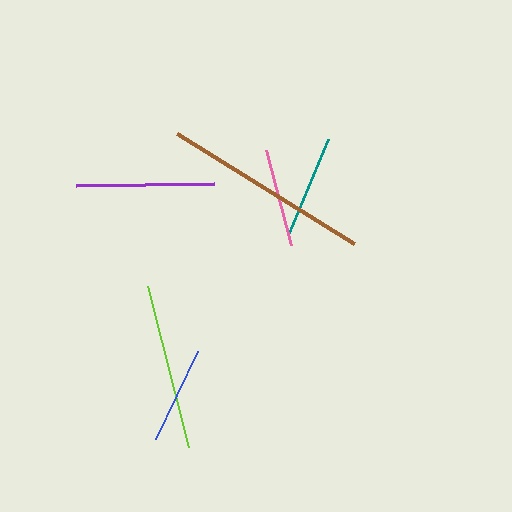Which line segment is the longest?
The brown line is the longest at approximately 208 pixels.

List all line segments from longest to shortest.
From longest to shortest: brown, lime, purple, teal, pink, blue.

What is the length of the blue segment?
The blue segment is approximately 98 pixels long.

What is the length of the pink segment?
The pink segment is approximately 99 pixels long.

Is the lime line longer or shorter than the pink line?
The lime line is longer than the pink line.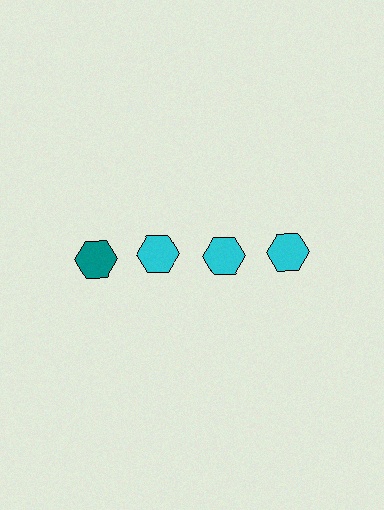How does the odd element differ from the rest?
It has a different color: teal instead of cyan.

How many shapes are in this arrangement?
There are 4 shapes arranged in a grid pattern.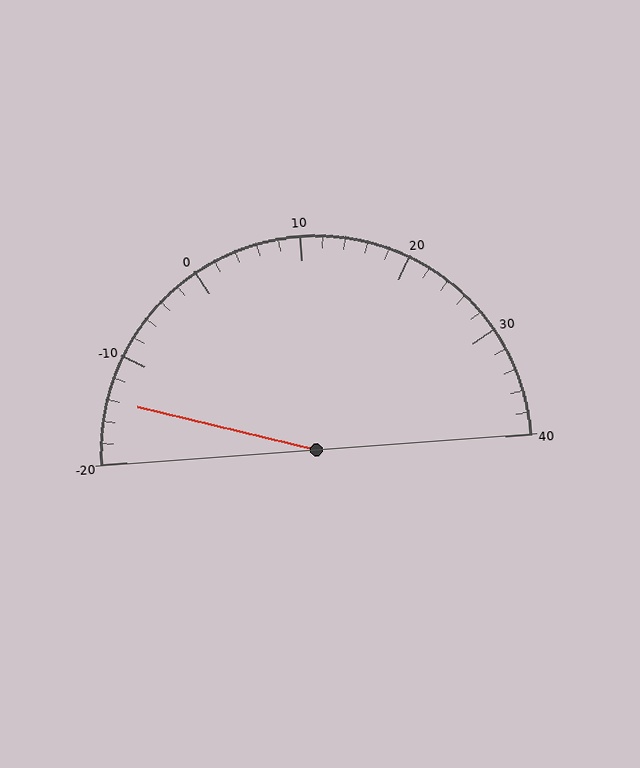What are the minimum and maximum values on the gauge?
The gauge ranges from -20 to 40.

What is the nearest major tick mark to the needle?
The nearest major tick mark is -10.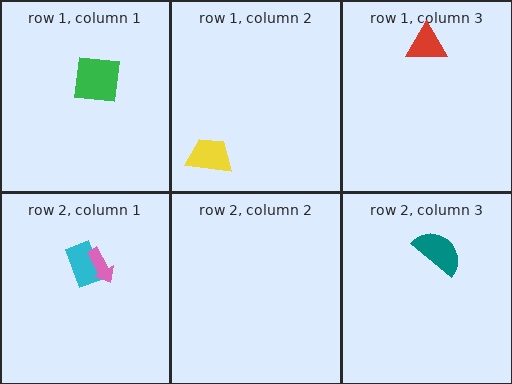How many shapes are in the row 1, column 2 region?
1.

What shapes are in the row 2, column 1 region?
The cyan rectangle, the pink arrow.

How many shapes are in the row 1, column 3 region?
1.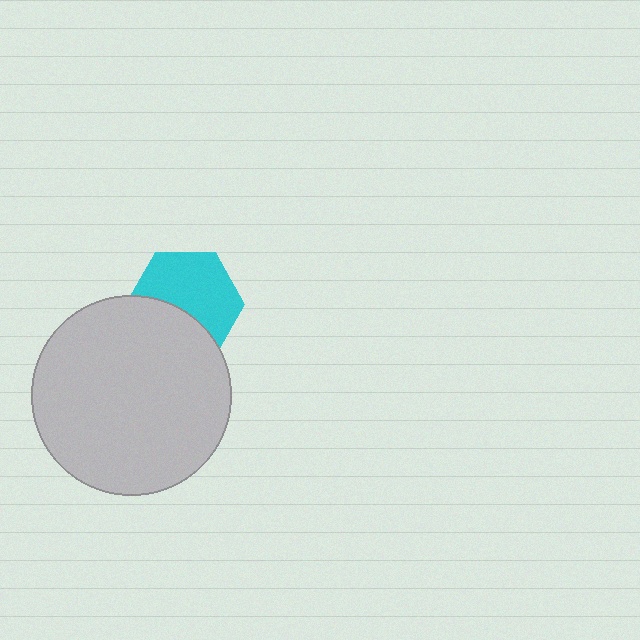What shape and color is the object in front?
The object in front is a light gray circle.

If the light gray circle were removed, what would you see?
You would see the complete cyan hexagon.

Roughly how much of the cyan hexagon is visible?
About half of it is visible (roughly 62%).